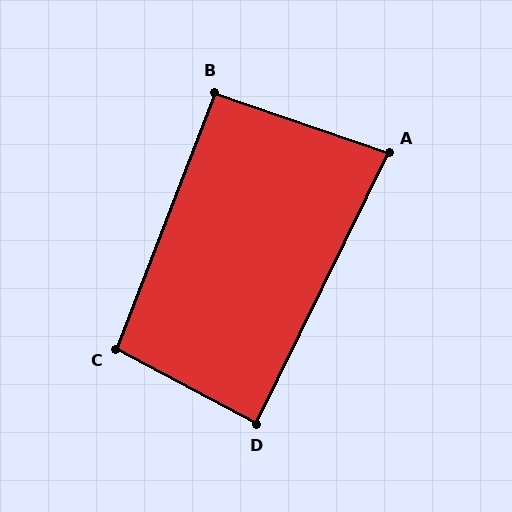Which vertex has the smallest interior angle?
A, at approximately 83 degrees.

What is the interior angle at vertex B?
Approximately 92 degrees (approximately right).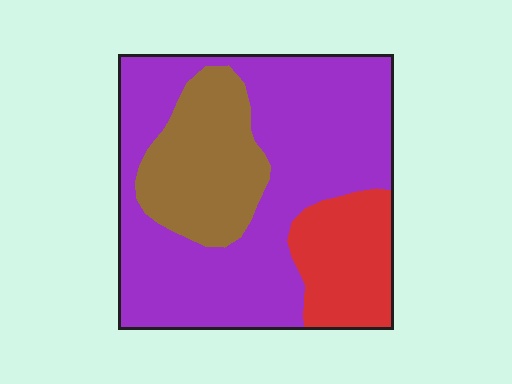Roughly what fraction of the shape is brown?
Brown takes up less than a quarter of the shape.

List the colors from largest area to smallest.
From largest to smallest: purple, brown, red.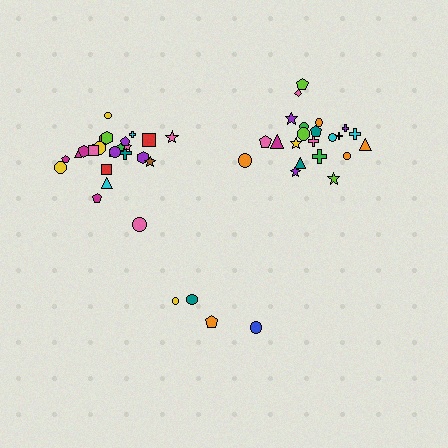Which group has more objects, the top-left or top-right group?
The top-left group.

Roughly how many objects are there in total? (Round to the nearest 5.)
Roughly 50 objects in total.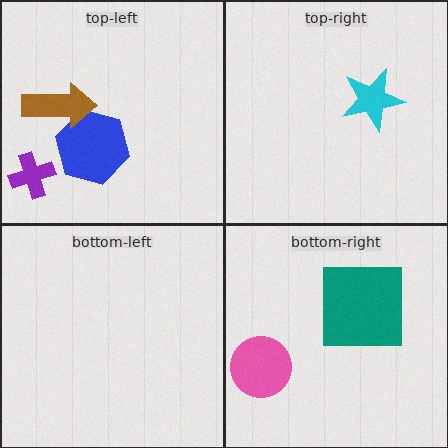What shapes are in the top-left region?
The blue hexagon, the brown arrow, the purple cross.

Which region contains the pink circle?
The bottom-right region.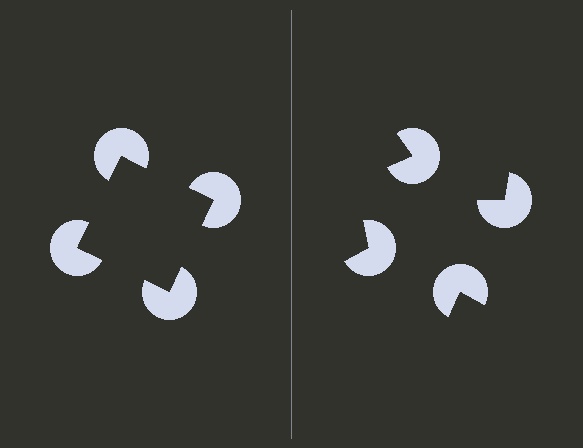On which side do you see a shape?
An illusory square appears on the left side. On the right side the wedge cuts are rotated, so no coherent shape forms.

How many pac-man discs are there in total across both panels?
8 — 4 on each side.